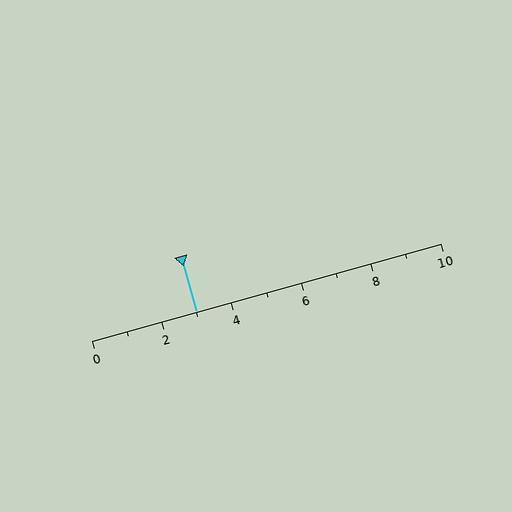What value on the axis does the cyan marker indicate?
The marker indicates approximately 3.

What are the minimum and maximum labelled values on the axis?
The axis runs from 0 to 10.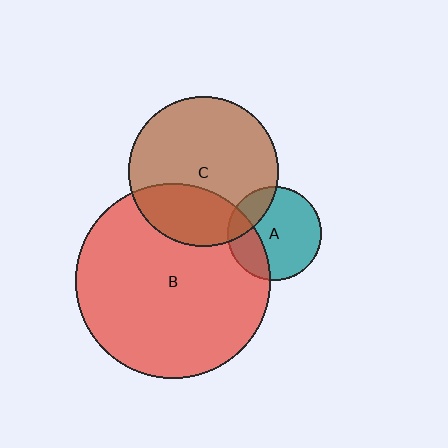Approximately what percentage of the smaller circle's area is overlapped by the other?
Approximately 25%.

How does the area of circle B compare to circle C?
Approximately 1.7 times.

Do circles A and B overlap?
Yes.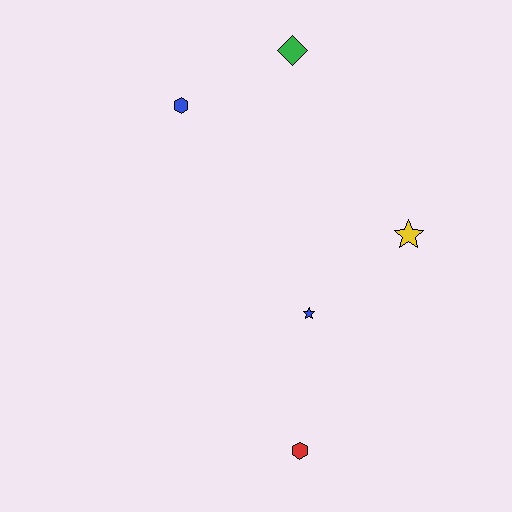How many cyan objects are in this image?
There are no cyan objects.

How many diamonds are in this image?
There is 1 diamond.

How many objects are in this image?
There are 5 objects.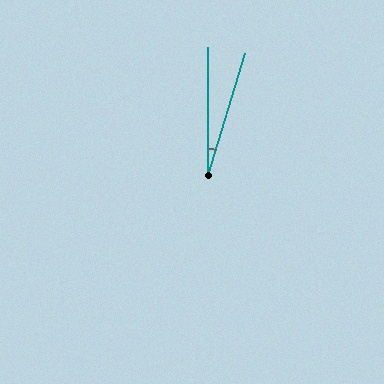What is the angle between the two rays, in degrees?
Approximately 17 degrees.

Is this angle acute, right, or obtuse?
It is acute.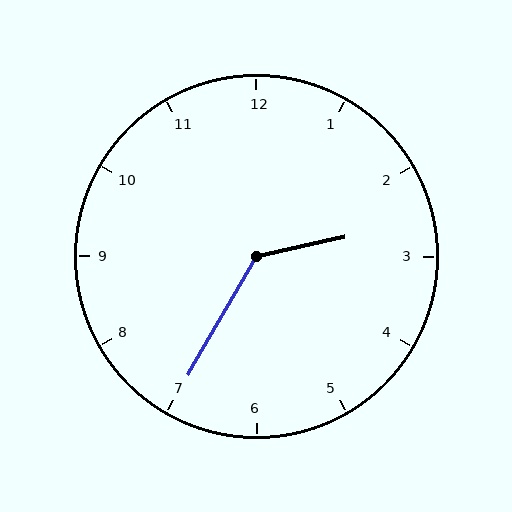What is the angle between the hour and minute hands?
Approximately 132 degrees.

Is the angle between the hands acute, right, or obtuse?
It is obtuse.